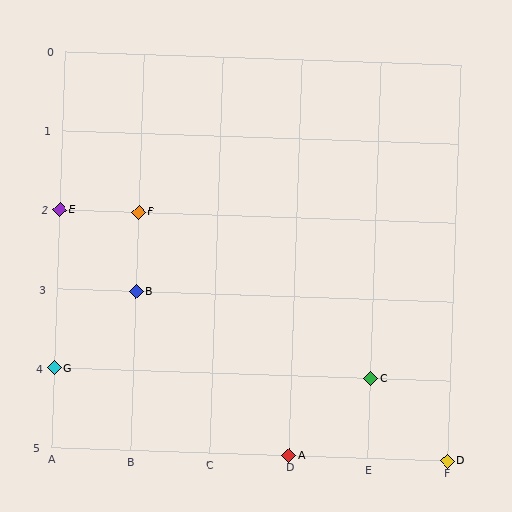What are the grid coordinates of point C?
Point C is at grid coordinates (E, 4).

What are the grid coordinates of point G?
Point G is at grid coordinates (A, 4).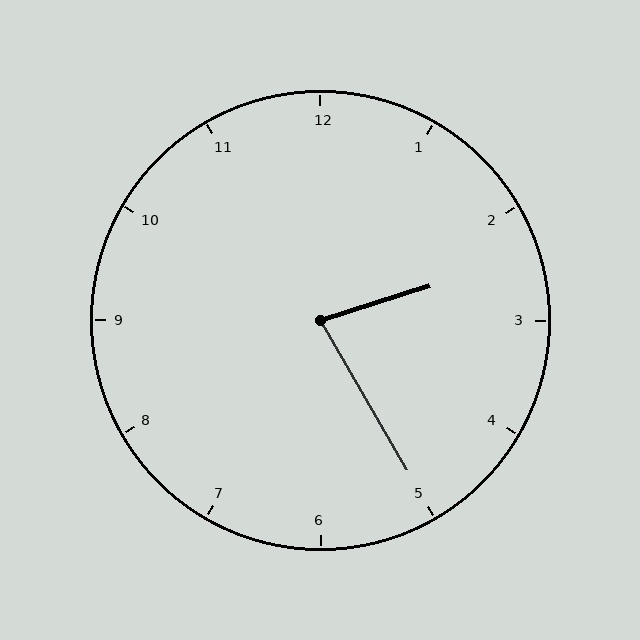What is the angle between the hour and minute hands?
Approximately 78 degrees.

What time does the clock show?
2:25.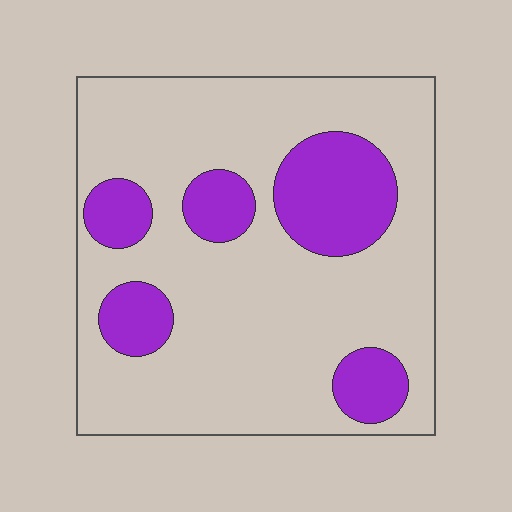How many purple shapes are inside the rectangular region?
5.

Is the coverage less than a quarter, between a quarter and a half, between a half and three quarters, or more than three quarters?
Less than a quarter.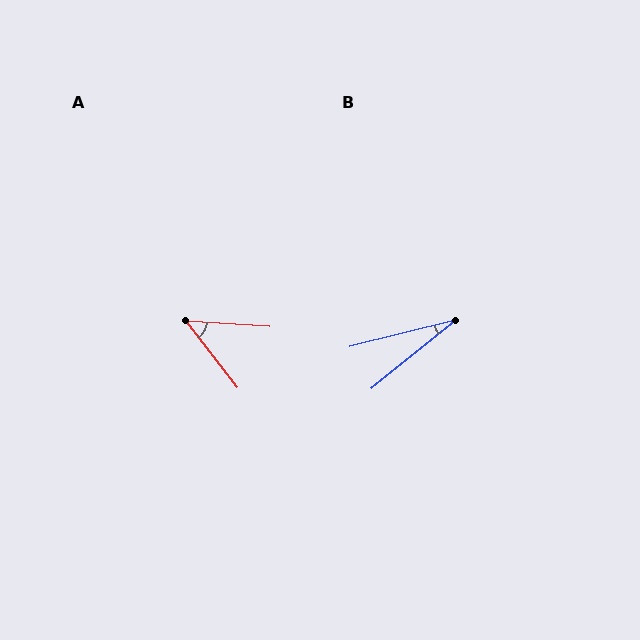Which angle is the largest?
A, at approximately 48 degrees.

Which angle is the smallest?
B, at approximately 25 degrees.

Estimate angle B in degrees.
Approximately 25 degrees.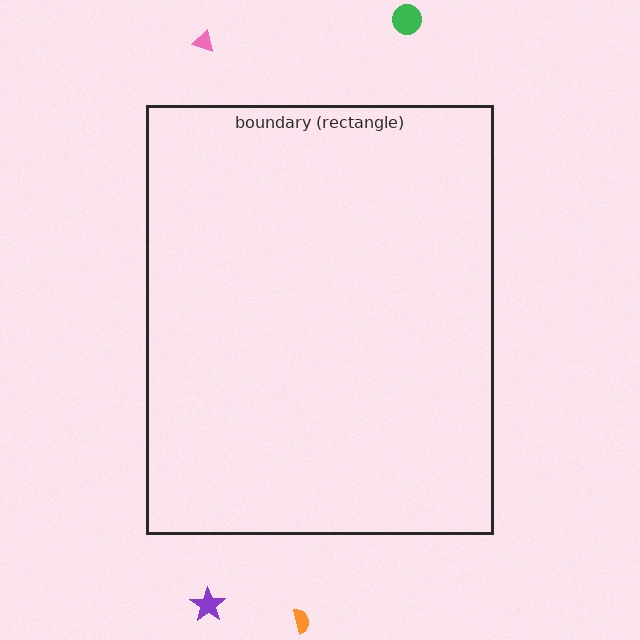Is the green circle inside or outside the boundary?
Outside.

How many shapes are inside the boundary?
0 inside, 4 outside.